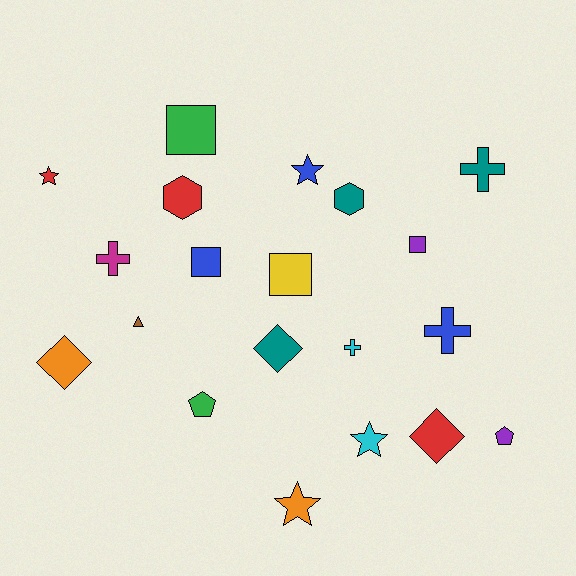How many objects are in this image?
There are 20 objects.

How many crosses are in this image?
There are 4 crosses.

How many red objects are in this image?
There are 3 red objects.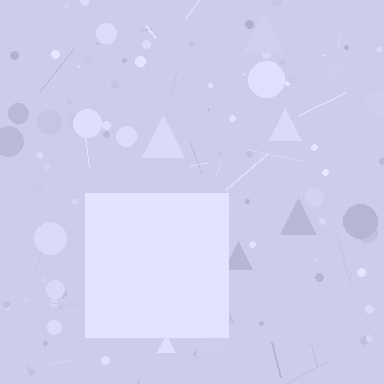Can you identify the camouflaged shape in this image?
The camouflaged shape is a square.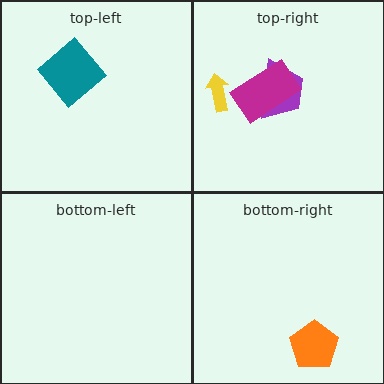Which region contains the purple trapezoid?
The top-right region.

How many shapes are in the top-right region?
3.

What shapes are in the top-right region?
The yellow arrow, the purple trapezoid, the magenta rectangle.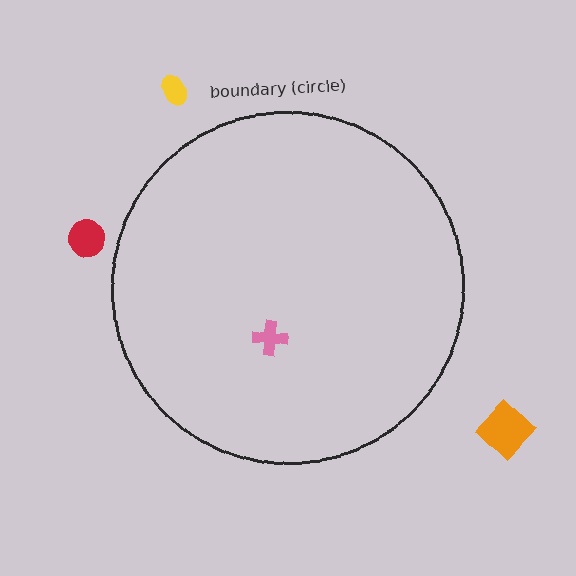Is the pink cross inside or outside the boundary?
Inside.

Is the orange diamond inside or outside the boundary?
Outside.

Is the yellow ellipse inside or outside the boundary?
Outside.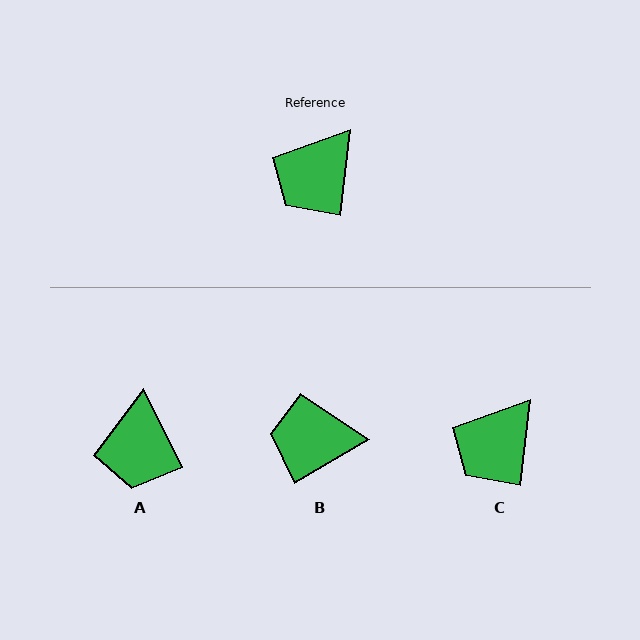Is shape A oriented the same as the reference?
No, it is off by about 33 degrees.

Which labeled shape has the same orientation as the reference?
C.